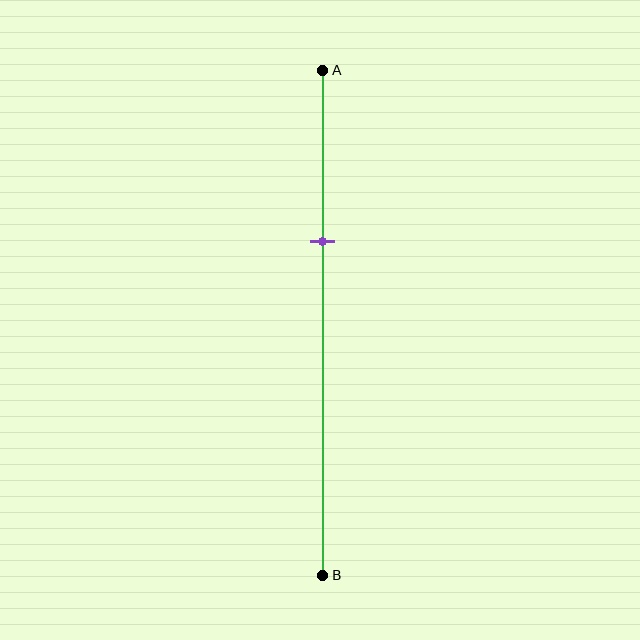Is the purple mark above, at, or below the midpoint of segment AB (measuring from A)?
The purple mark is above the midpoint of segment AB.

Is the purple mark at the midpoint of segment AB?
No, the mark is at about 35% from A, not at the 50% midpoint.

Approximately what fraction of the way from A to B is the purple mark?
The purple mark is approximately 35% of the way from A to B.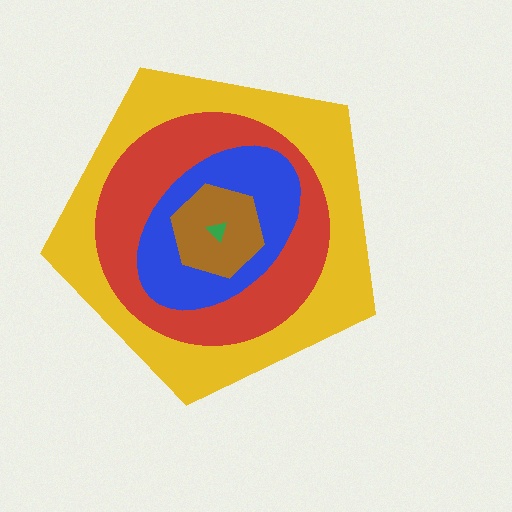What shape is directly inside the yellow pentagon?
The red circle.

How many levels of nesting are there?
5.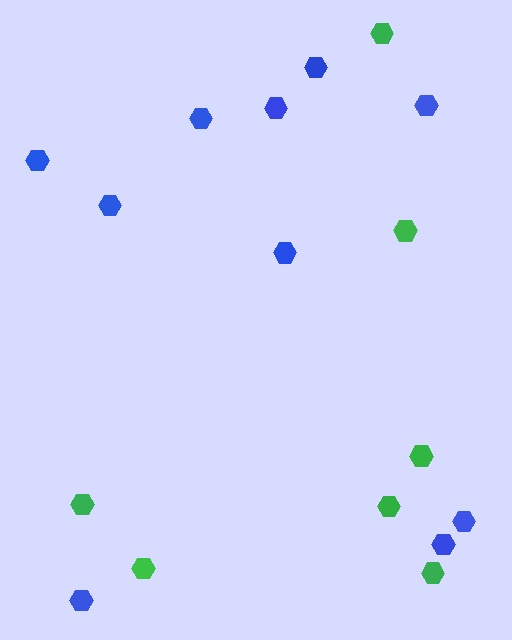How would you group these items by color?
There are 2 groups: one group of blue hexagons (10) and one group of green hexagons (7).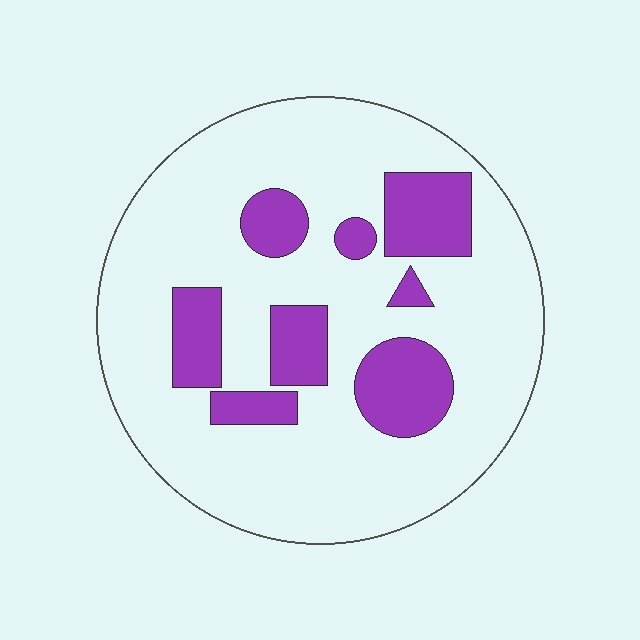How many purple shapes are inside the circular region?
8.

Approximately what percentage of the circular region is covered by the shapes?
Approximately 20%.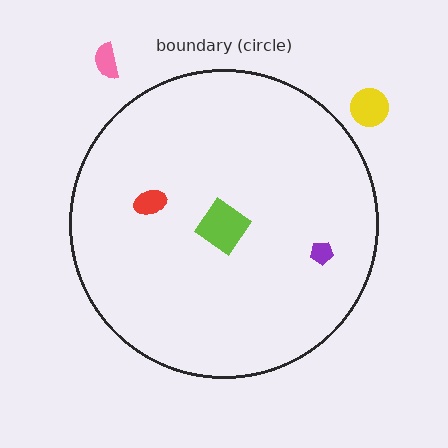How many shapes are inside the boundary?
3 inside, 2 outside.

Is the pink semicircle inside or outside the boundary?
Outside.